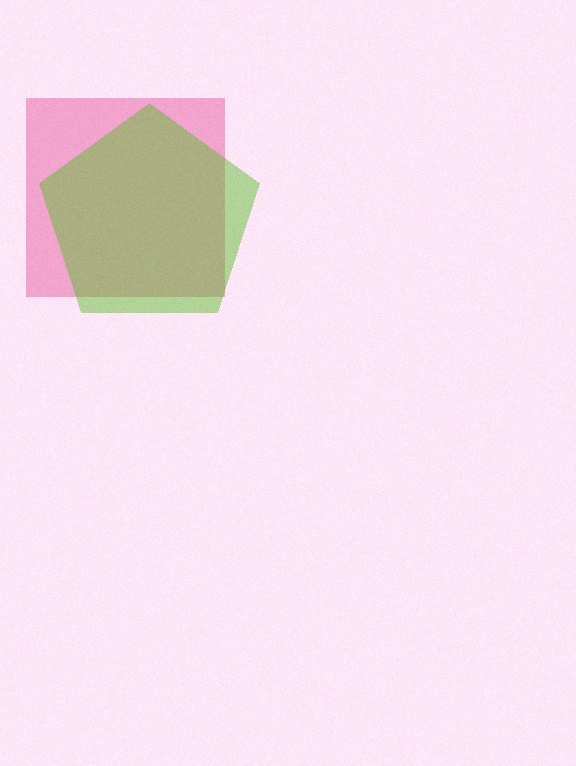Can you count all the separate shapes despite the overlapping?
Yes, there are 2 separate shapes.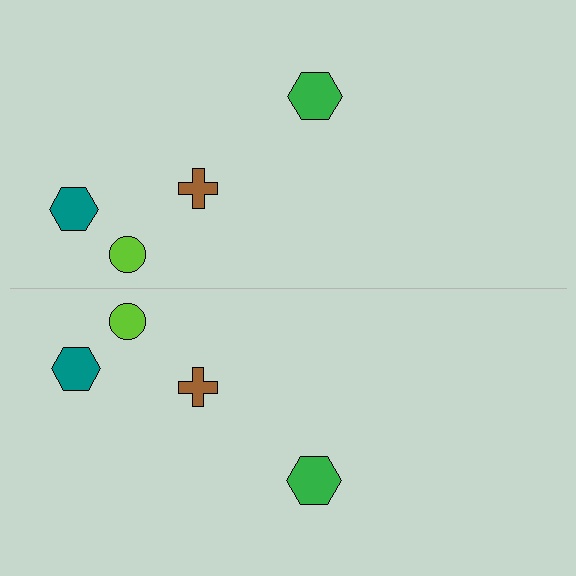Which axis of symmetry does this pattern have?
The pattern has a horizontal axis of symmetry running through the center of the image.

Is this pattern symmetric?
Yes, this pattern has bilateral (reflection) symmetry.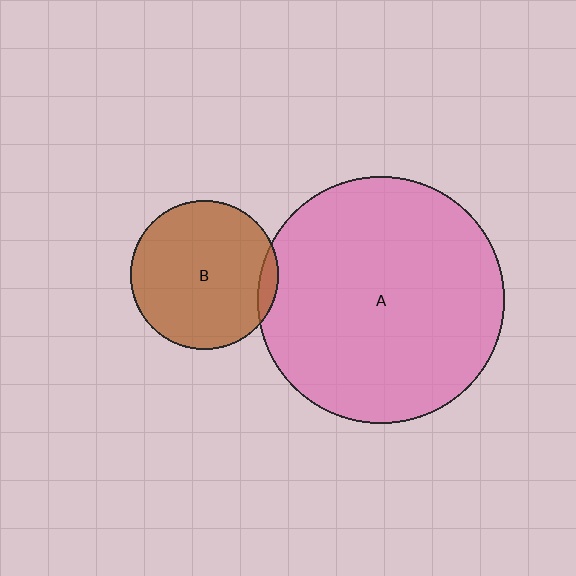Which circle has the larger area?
Circle A (pink).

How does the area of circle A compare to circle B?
Approximately 2.8 times.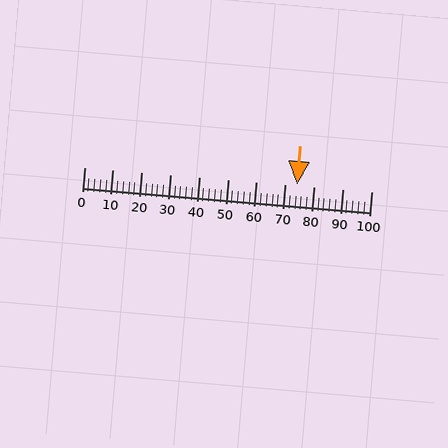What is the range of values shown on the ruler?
The ruler shows values from 0 to 100.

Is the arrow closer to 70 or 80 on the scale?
The arrow is closer to 70.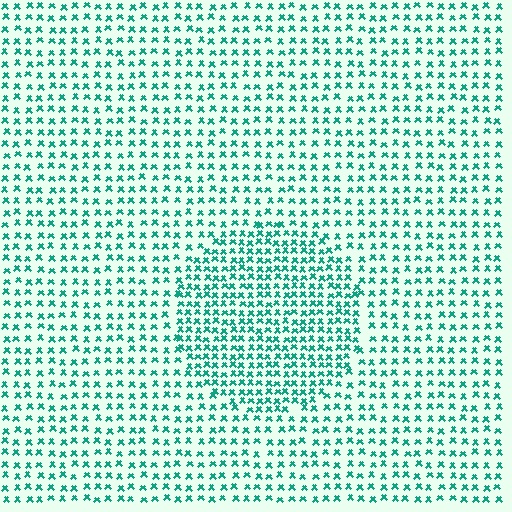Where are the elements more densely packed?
The elements are more densely packed inside the circle boundary.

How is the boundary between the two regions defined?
The boundary is defined by a change in element density (approximately 1.7x ratio). All elements are the same color, size, and shape.